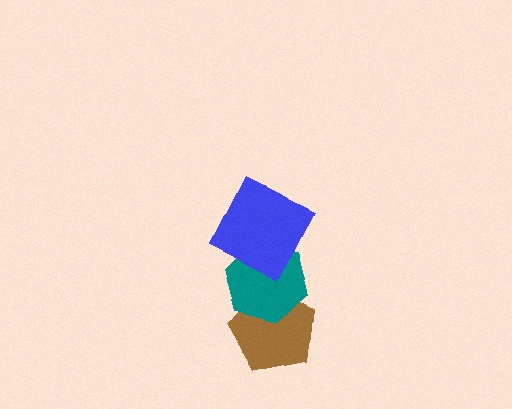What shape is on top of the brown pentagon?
The teal hexagon is on top of the brown pentagon.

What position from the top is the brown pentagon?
The brown pentagon is 3rd from the top.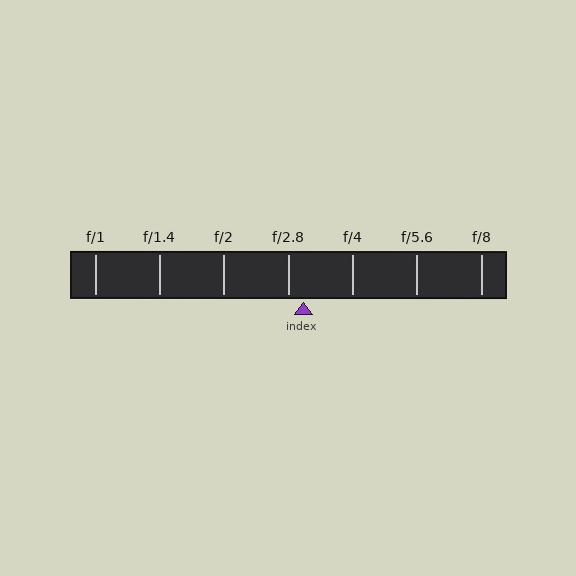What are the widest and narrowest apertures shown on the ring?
The widest aperture shown is f/1 and the narrowest is f/8.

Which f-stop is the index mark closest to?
The index mark is closest to f/2.8.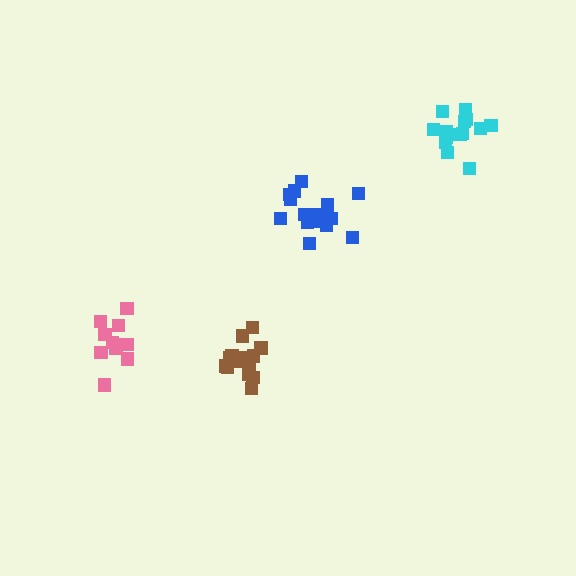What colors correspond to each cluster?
The clusters are colored: cyan, brown, pink, blue.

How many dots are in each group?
Group 1: 14 dots, Group 2: 15 dots, Group 3: 11 dots, Group 4: 17 dots (57 total).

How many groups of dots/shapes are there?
There are 4 groups.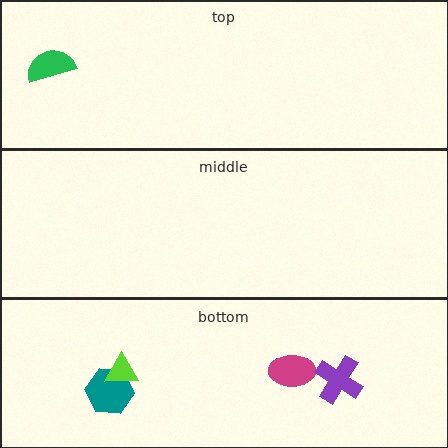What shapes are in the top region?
The green semicircle.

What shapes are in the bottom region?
The magenta ellipse, the purple cross, the teal hexagon, the lime triangle.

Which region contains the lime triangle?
The bottom region.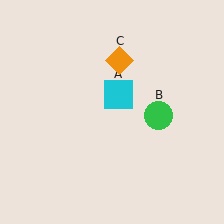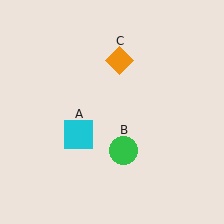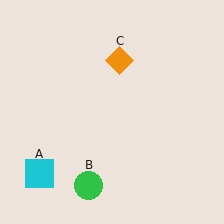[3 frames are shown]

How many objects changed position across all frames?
2 objects changed position: cyan square (object A), green circle (object B).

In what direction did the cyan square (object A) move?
The cyan square (object A) moved down and to the left.